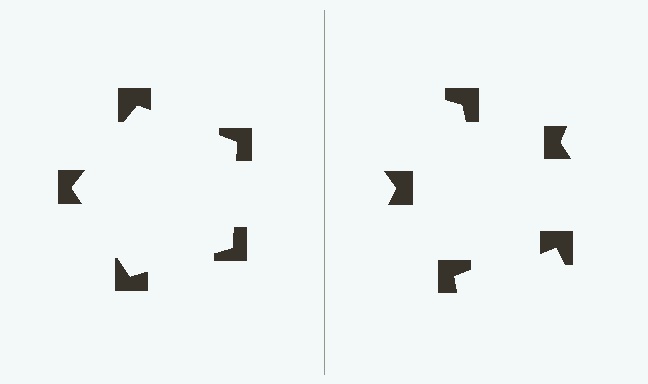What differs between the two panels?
The notched squares are positioned identically on both sides; only the wedge orientations differ. On the left they align to a pentagon; on the right they are misaligned.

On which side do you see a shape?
An illusory pentagon appears on the left side. On the right side the wedge cuts are rotated, so no coherent shape forms.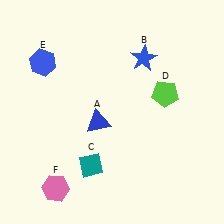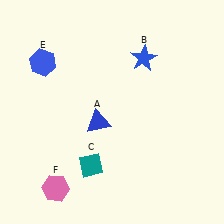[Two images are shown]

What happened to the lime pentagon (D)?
The lime pentagon (D) was removed in Image 2. It was in the top-right area of Image 1.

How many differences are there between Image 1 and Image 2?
There is 1 difference between the two images.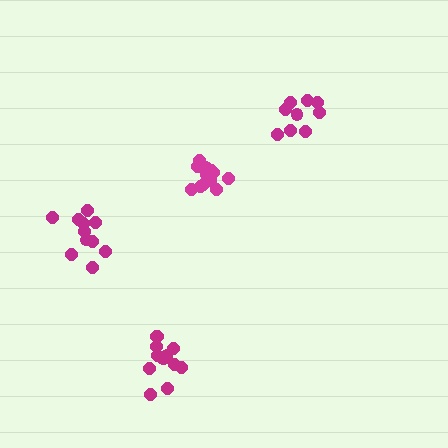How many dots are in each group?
Group 1: 11 dots, Group 2: 13 dots, Group 3: 12 dots, Group 4: 9 dots (45 total).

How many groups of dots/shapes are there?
There are 4 groups.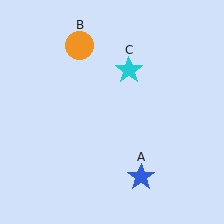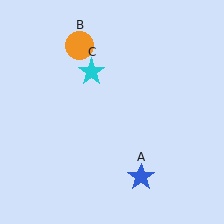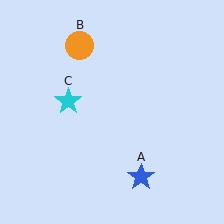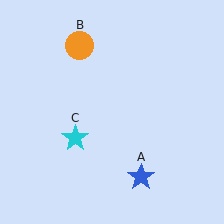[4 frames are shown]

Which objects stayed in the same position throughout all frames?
Blue star (object A) and orange circle (object B) remained stationary.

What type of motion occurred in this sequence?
The cyan star (object C) rotated counterclockwise around the center of the scene.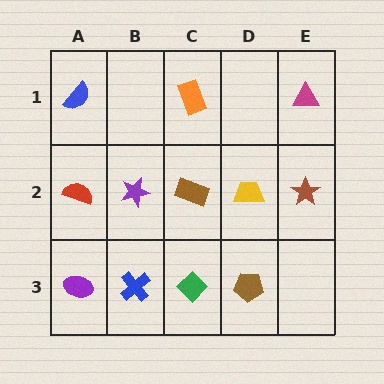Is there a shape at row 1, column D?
No, that cell is empty.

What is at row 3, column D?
A brown pentagon.